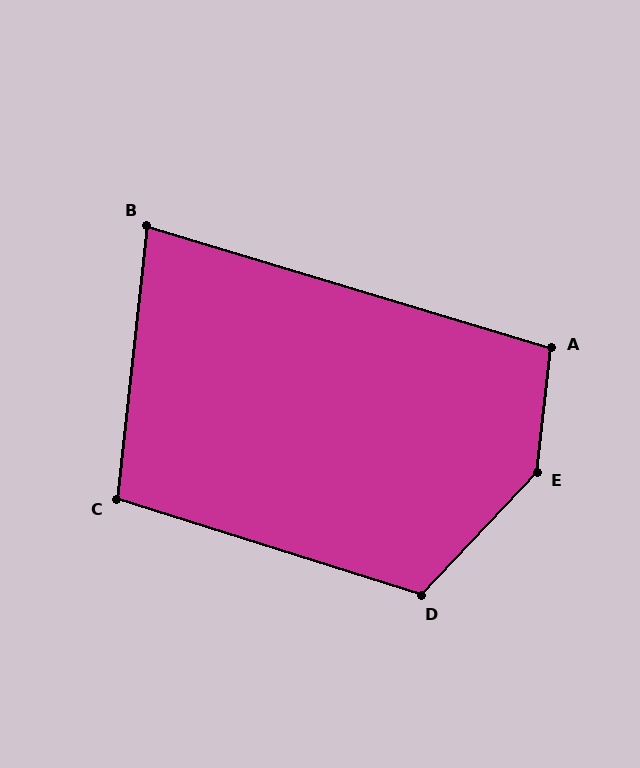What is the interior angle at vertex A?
Approximately 100 degrees (obtuse).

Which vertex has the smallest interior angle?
B, at approximately 80 degrees.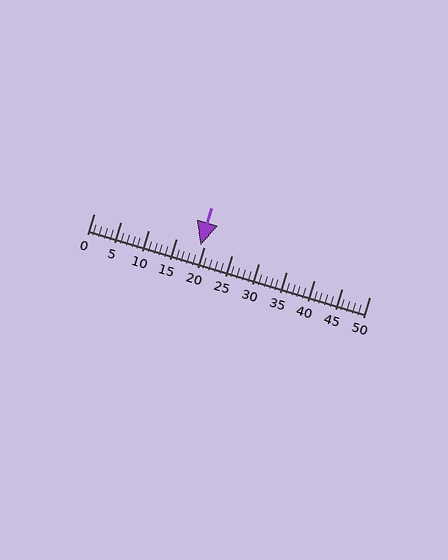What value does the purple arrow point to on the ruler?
The purple arrow points to approximately 19.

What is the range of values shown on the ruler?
The ruler shows values from 0 to 50.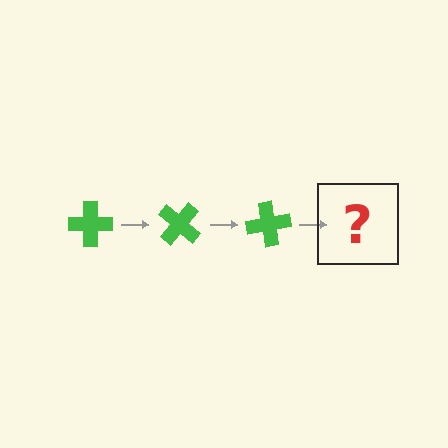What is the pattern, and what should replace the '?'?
The pattern is that the cross rotates 40 degrees each step. The '?' should be a green cross rotated 120 degrees.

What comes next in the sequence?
The next element should be a green cross rotated 120 degrees.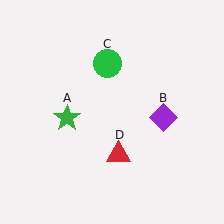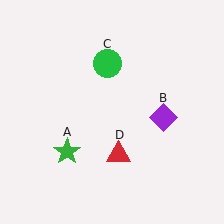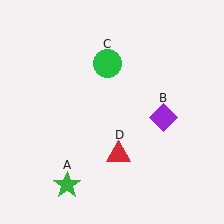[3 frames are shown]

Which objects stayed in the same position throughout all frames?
Purple diamond (object B) and green circle (object C) and red triangle (object D) remained stationary.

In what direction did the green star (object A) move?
The green star (object A) moved down.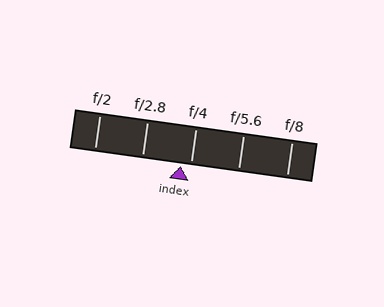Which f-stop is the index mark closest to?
The index mark is closest to f/4.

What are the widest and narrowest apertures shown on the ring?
The widest aperture shown is f/2 and the narrowest is f/8.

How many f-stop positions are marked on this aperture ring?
There are 5 f-stop positions marked.